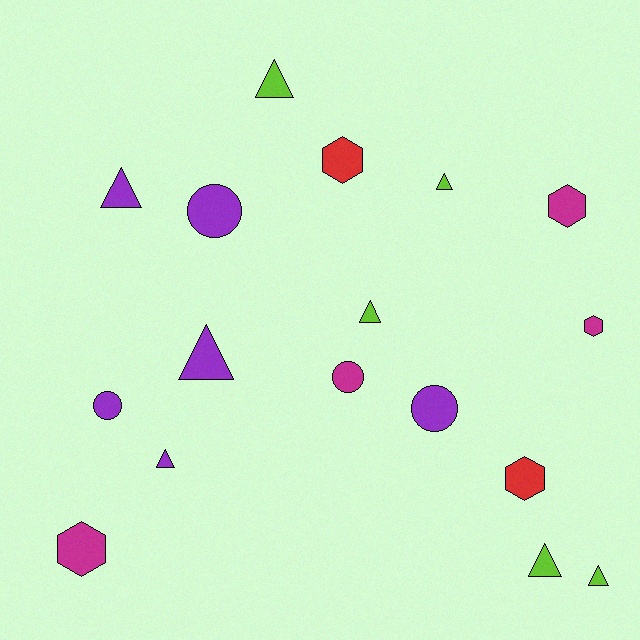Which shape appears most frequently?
Triangle, with 8 objects.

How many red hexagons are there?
There are 2 red hexagons.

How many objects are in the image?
There are 17 objects.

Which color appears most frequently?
Purple, with 6 objects.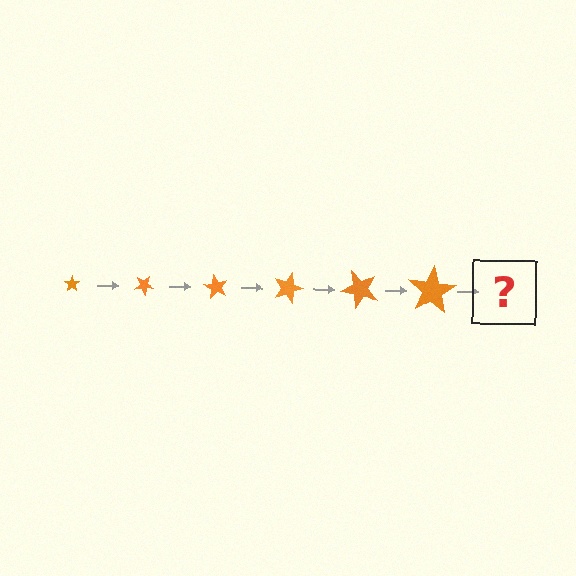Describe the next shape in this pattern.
It should be a star, larger than the previous one and rotated 180 degrees from the start.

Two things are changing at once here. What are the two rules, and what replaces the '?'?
The two rules are that the star grows larger each step and it rotates 30 degrees each step. The '?' should be a star, larger than the previous one and rotated 180 degrees from the start.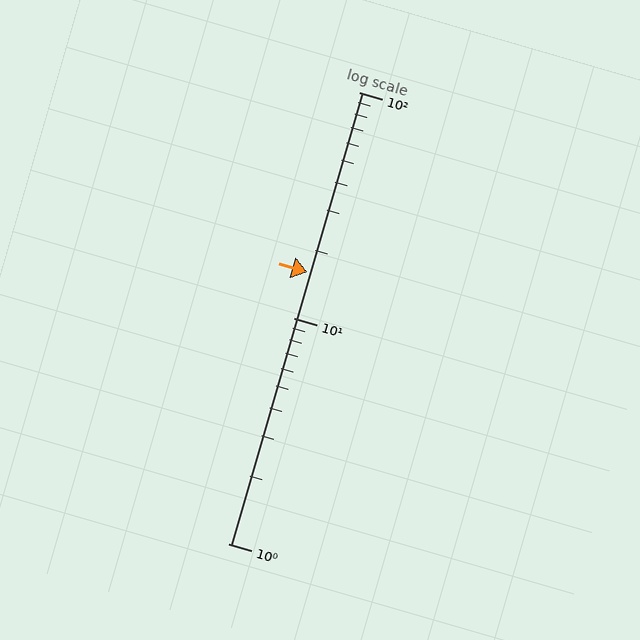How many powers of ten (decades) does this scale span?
The scale spans 2 decades, from 1 to 100.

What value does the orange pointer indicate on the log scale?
The pointer indicates approximately 16.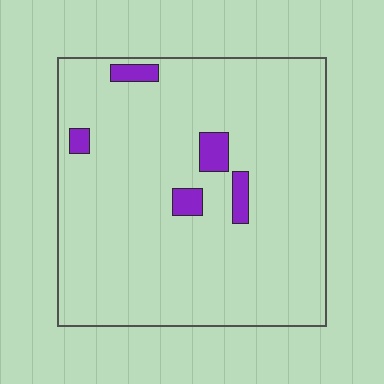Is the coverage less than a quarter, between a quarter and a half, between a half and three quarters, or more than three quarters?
Less than a quarter.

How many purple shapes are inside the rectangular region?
5.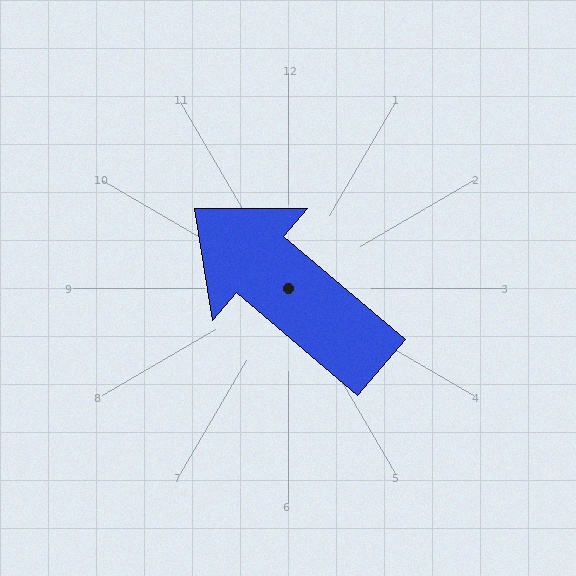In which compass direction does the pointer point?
Northwest.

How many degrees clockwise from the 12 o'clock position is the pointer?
Approximately 310 degrees.